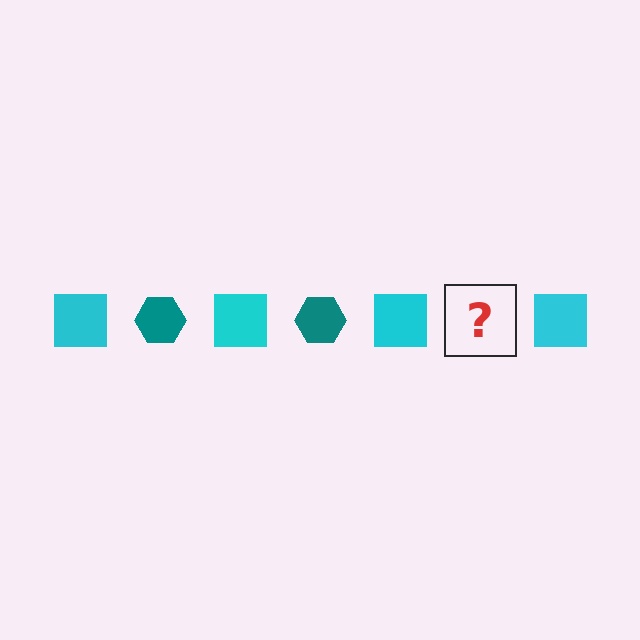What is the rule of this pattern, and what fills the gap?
The rule is that the pattern alternates between cyan square and teal hexagon. The gap should be filled with a teal hexagon.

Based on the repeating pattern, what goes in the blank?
The blank should be a teal hexagon.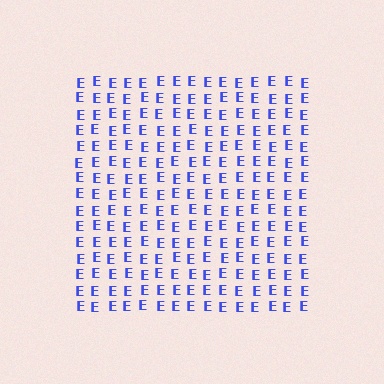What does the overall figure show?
The overall figure shows a square.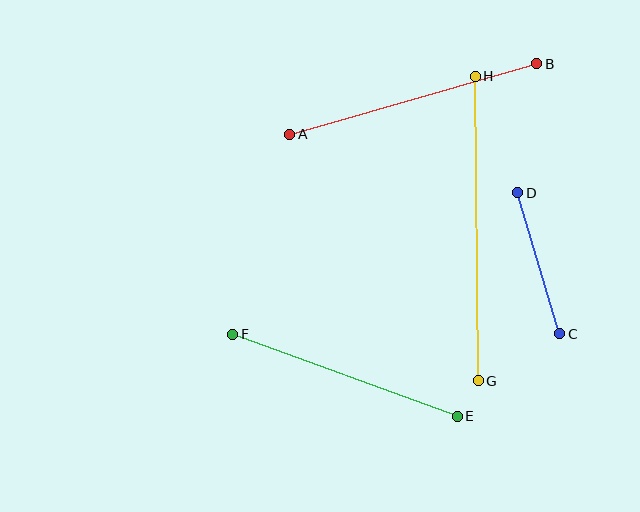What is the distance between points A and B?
The distance is approximately 257 pixels.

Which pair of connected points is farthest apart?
Points G and H are farthest apart.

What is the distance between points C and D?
The distance is approximately 148 pixels.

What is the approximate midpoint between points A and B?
The midpoint is at approximately (413, 99) pixels.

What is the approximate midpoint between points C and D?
The midpoint is at approximately (539, 263) pixels.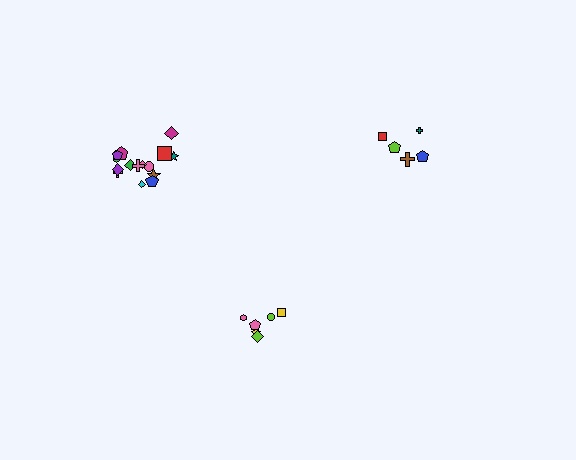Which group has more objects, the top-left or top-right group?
The top-left group.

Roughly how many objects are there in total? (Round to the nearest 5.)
Roughly 25 objects in total.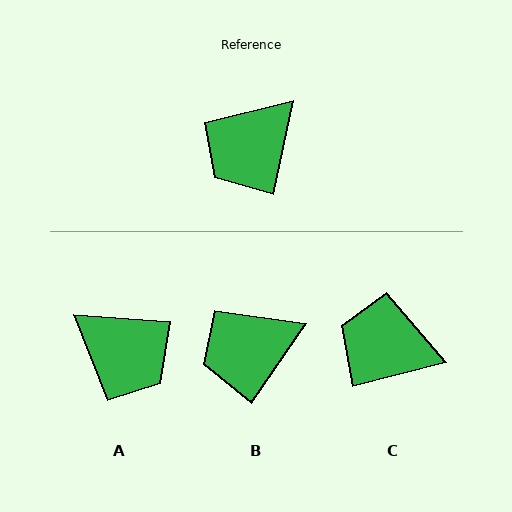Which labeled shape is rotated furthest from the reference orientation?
A, about 98 degrees away.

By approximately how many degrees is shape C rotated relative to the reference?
Approximately 64 degrees clockwise.